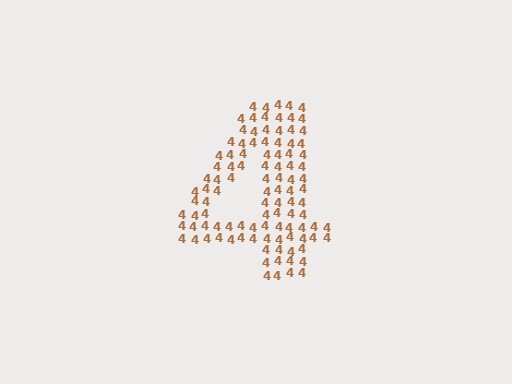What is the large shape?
The large shape is the digit 4.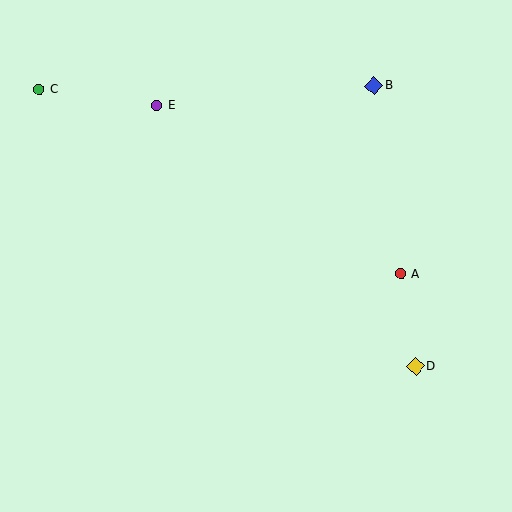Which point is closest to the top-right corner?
Point B is closest to the top-right corner.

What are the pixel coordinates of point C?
Point C is at (39, 90).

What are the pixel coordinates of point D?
Point D is at (415, 366).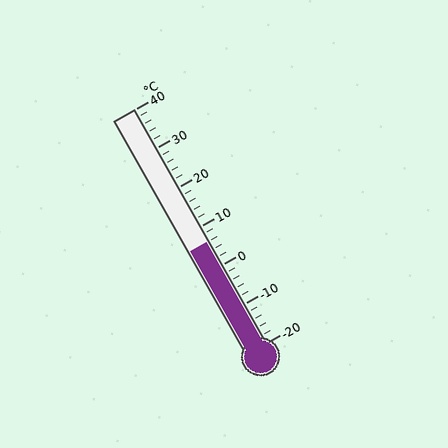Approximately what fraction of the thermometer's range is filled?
The thermometer is filled to approximately 45% of its range.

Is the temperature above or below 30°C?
The temperature is below 30°C.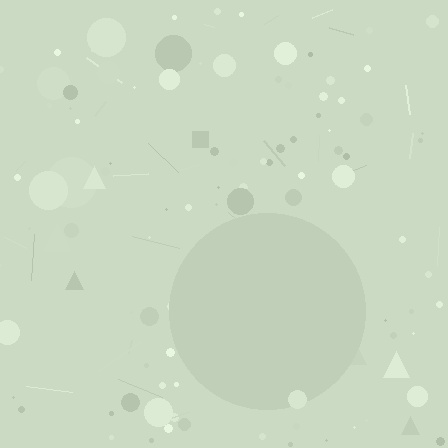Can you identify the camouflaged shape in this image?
The camouflaged shape is a circle.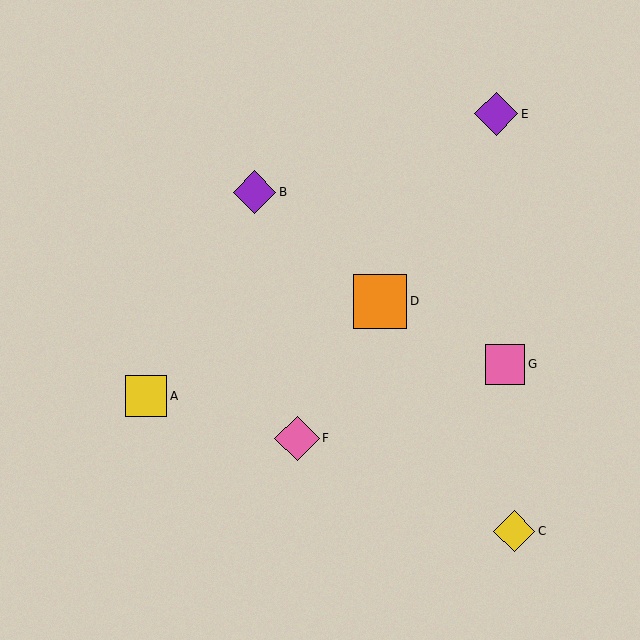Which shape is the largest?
The orange square (labeled D) is the largest.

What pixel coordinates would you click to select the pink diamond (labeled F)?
Click at (297, 438) to select the pink diamond F.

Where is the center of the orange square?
The center of the orange square is at (380, 301).